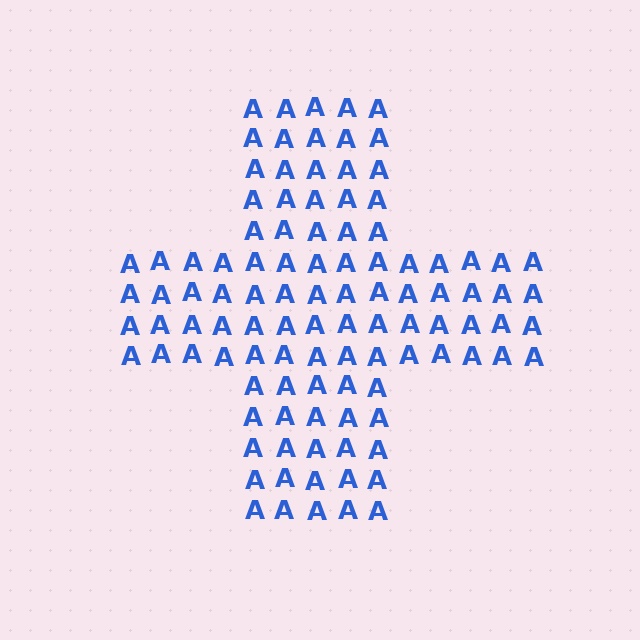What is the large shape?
The large shape is a cross.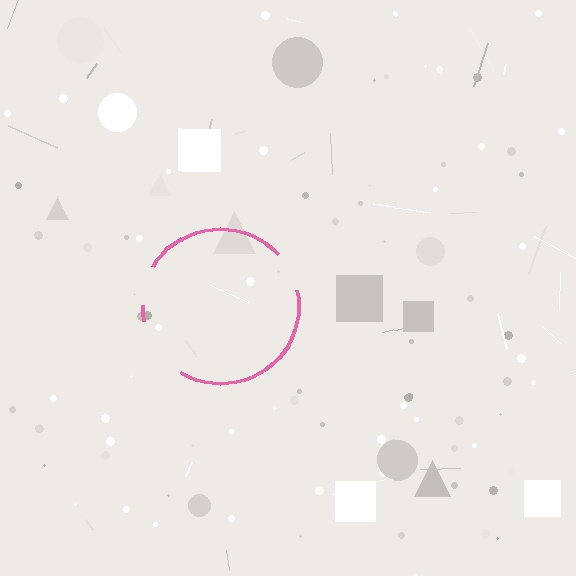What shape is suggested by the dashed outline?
The dashed outline suggests a circle.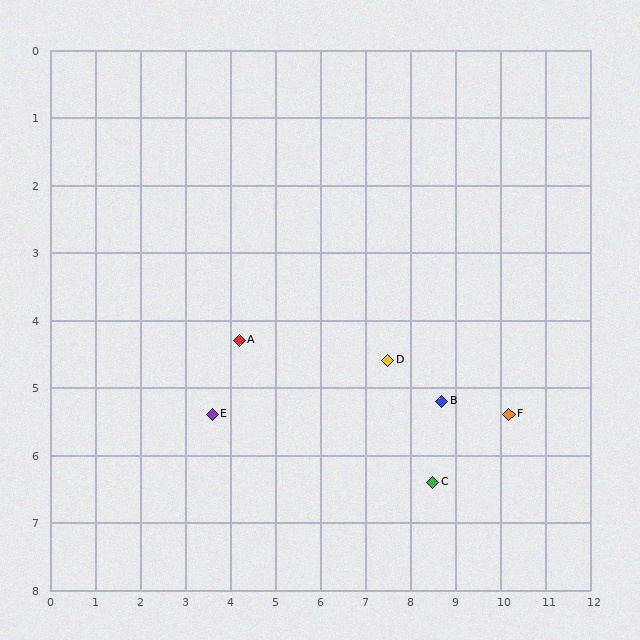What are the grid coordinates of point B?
Point B is at approximately (8.7, 5.2).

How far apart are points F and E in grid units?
Points F and E are about 6.6 grid units apart.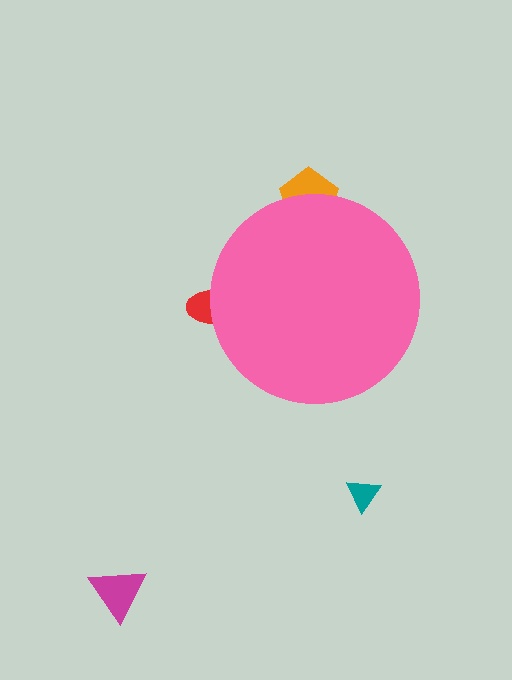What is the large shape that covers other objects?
A pink circle.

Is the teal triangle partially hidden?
No, the teal triangle is fully visible.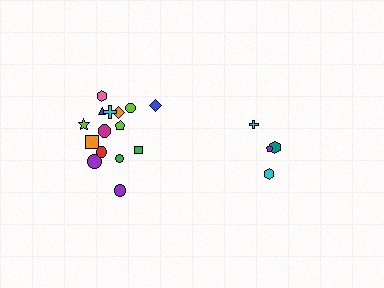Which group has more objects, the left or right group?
The left group.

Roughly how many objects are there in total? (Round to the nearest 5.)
Roughly 20 objects in total.